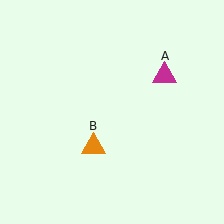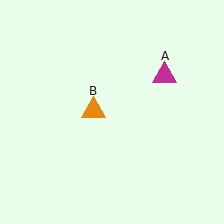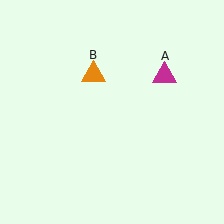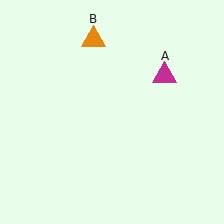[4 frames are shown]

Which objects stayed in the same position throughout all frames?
Magenta triangle (object A) remained stationary.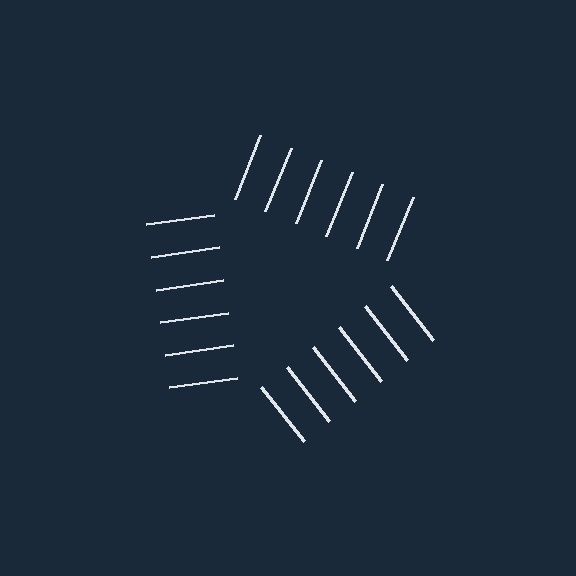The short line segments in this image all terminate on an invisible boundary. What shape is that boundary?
An illusory triangle — the line segments terminate on its edges but no continuous stroke is drawn.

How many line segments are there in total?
18 — 6 along each of the 3 edges.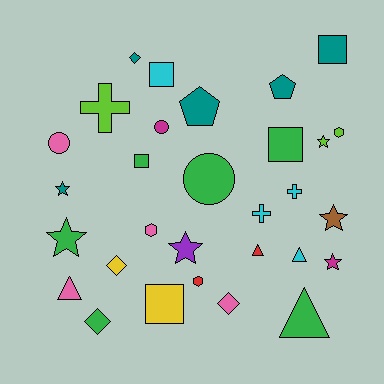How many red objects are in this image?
There are 2 red objects.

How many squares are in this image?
There are 5 squares.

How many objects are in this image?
There are 30 objects.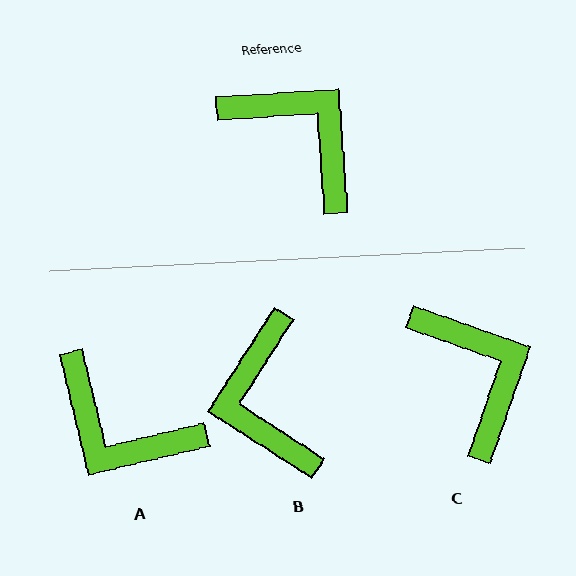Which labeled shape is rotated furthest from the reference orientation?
A, about 170 degrees away.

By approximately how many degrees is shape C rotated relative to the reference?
Approximately 23 degrees clockwise.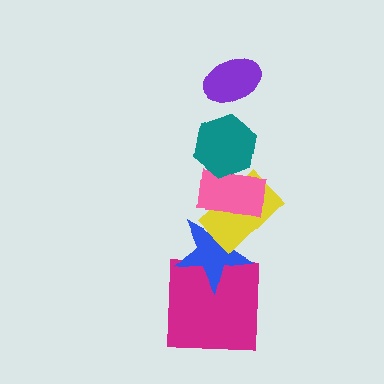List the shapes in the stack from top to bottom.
From top to bottom: the purple ellipse, the teal hexagon, the pink rectangle, the yellow rectangle, the blue star, the magenta square.